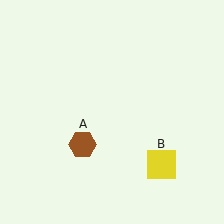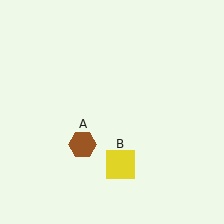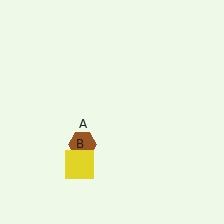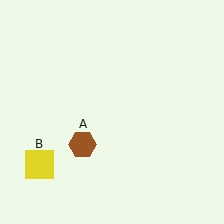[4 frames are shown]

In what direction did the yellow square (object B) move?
The yellow square (object B) moved left.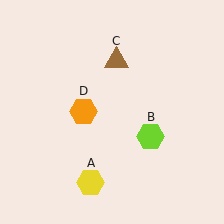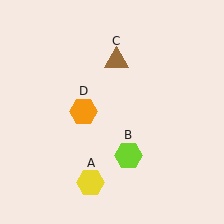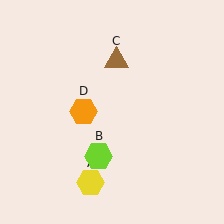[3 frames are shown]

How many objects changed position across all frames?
1 object changed position: lime hexagon (object B).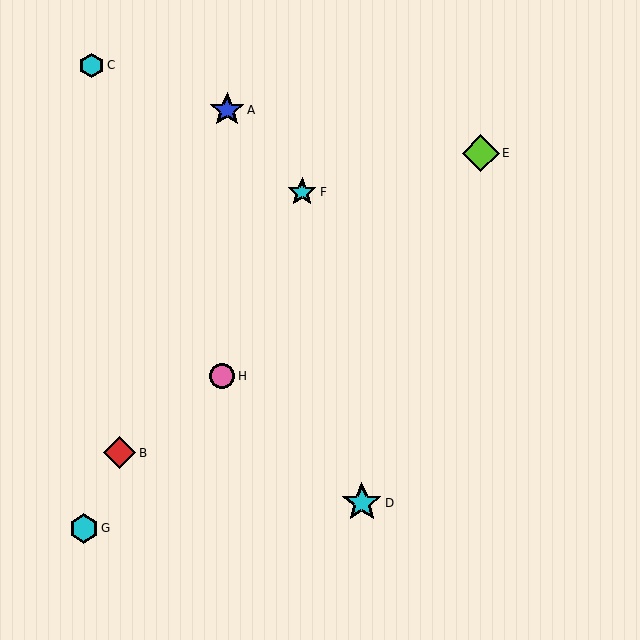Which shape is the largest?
The cyan star (labeled D) is the largest.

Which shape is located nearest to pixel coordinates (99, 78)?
The cyan hexagon (labeled C) at (91, 65) is nearest to that location.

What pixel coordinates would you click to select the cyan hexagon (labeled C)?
Click at (91, 65) to select the cyan hexagon C.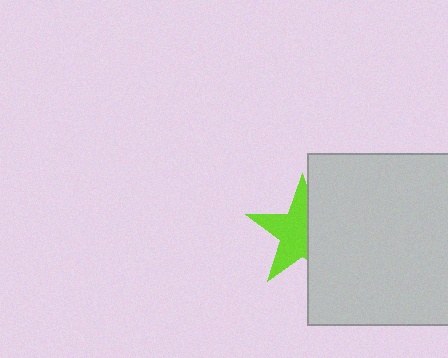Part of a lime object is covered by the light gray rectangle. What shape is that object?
It is a star.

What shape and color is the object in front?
The object in front is a light gray rectangle.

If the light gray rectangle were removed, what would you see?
You would see the complete lime star.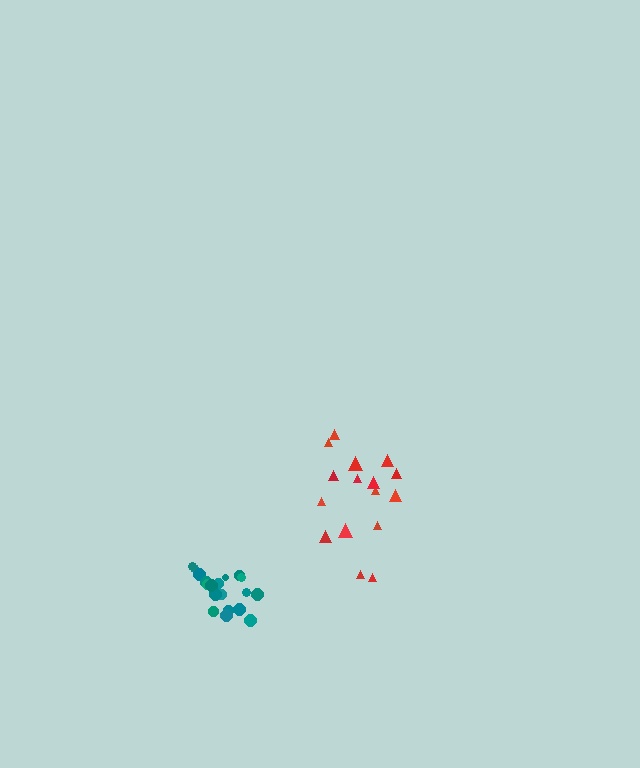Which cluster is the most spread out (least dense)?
Red.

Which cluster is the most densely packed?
Teal.